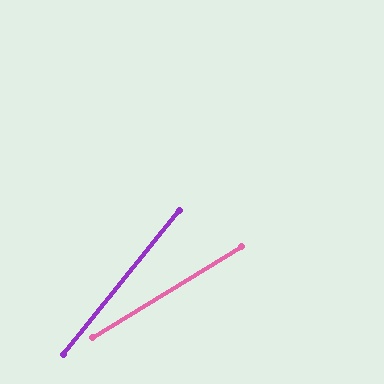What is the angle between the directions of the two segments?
Approximately 20 degrees.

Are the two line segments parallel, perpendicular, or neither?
Neither parallel nor perpendicular — they differ by about 20°.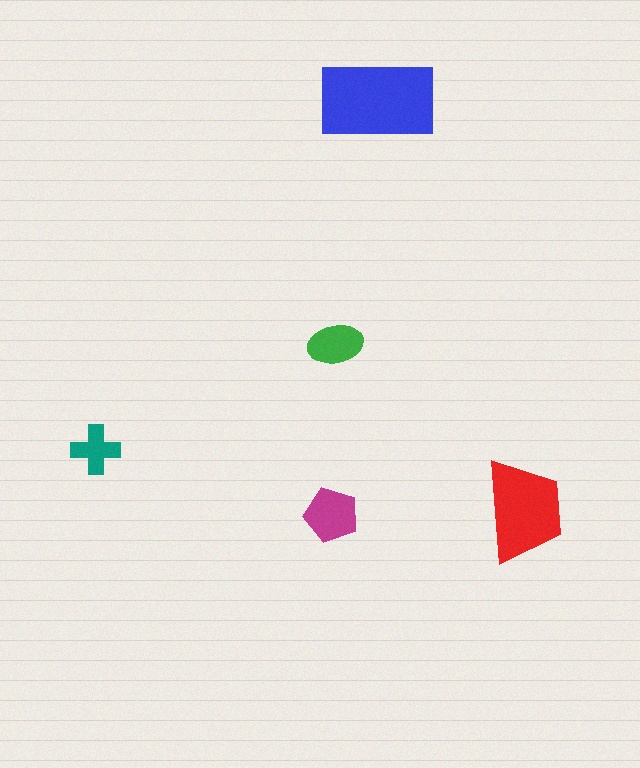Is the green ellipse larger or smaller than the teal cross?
Larger.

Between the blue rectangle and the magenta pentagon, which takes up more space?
The blue rectangle.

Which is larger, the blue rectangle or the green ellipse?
The blue rectangle.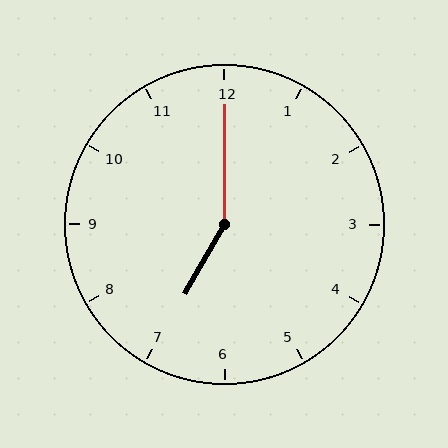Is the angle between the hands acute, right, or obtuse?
It is obtuse.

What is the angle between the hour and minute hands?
Approximately 150 degrees.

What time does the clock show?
7:00.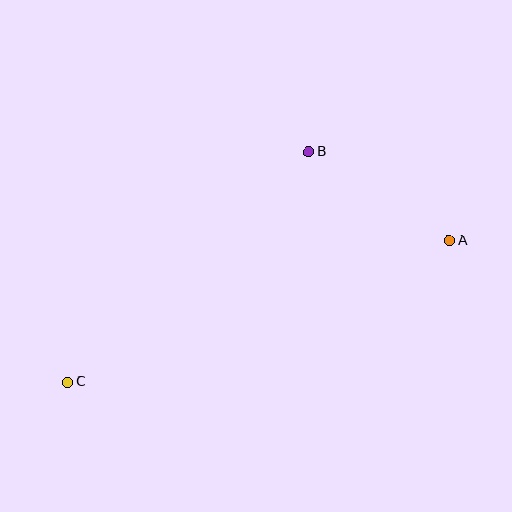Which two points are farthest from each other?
Points A and C are farthest from each other.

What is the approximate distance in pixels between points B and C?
The distance between B and C is approximately 334 pixels.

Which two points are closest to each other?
Points A and B are closest to each other.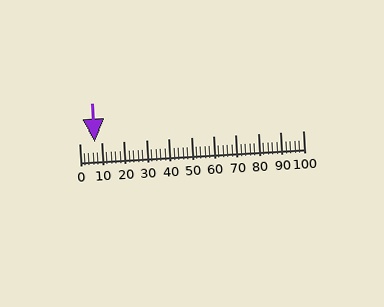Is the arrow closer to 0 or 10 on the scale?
The arrow is closer to 10.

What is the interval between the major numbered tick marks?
The major tick marks are spaced 10 units apart.